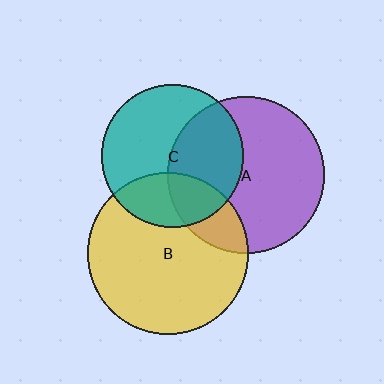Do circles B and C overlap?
Yes.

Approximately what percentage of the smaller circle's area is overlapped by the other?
Approximately 25%.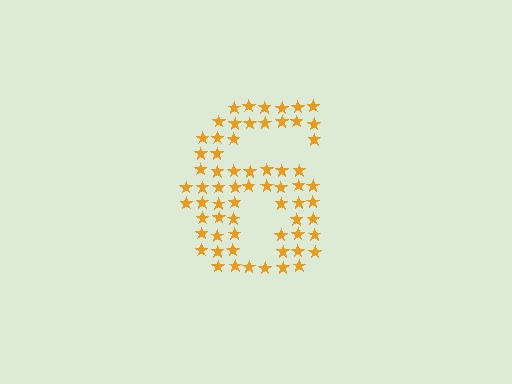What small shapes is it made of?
It is made of small stars.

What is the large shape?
The large shape is the digit 6.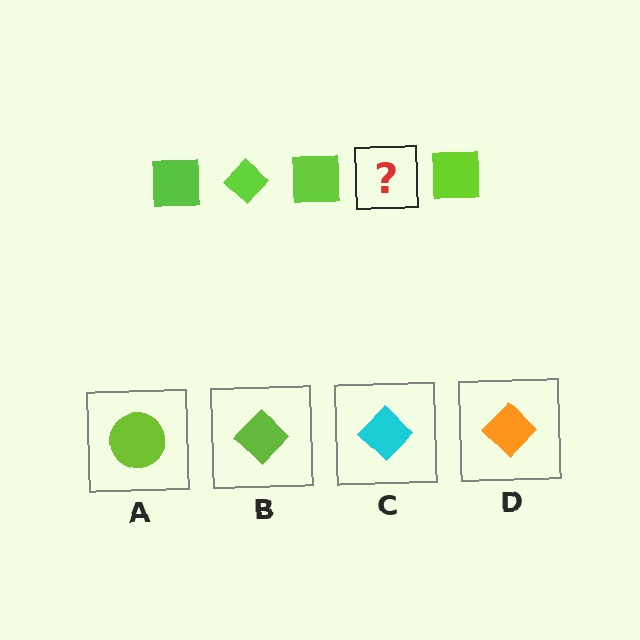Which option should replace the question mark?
Option B.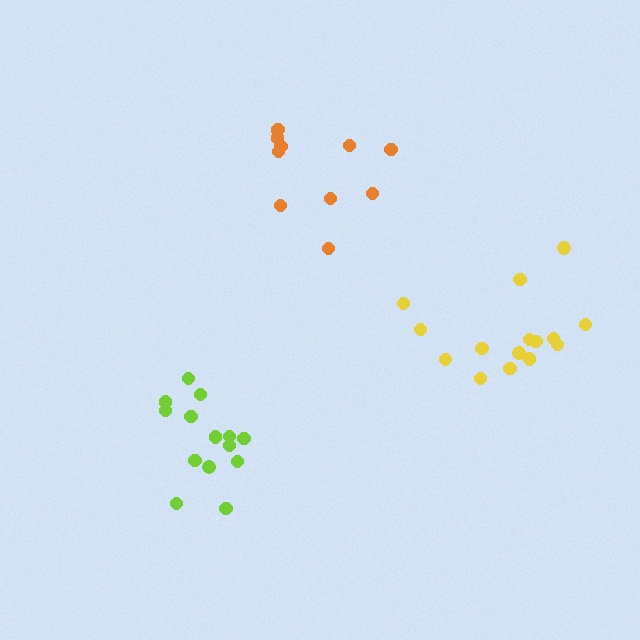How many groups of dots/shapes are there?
There are 3 groups.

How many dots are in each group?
Group 1: 15 dots, Group 2: 11 dots, Group 3: 14 dots (40 total).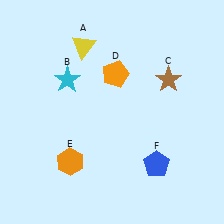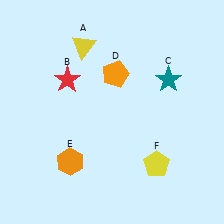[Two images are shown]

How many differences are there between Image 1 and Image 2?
There are 3 differences between the two images.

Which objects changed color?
B changed from cyan to red. C changed from brown to teal. F changed from blue to yellow.